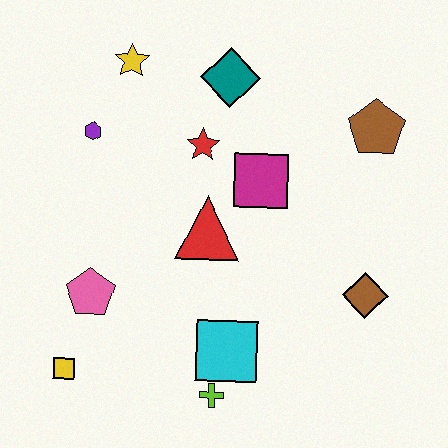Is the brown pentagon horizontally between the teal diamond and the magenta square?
No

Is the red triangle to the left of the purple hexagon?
No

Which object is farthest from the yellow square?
The brown pentagon is farthest from the yellow square.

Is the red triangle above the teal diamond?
No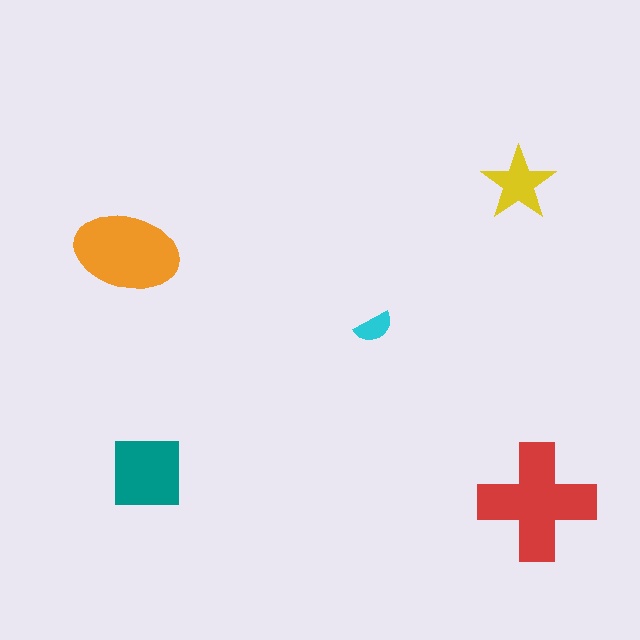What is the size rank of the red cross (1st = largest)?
1st.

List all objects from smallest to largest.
The cyan semicircle, the yellow star, the teal square, the orange ellipse, the red cross.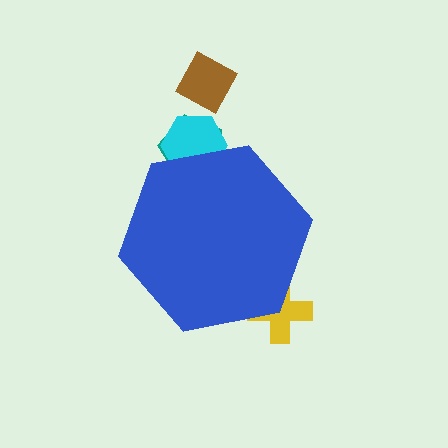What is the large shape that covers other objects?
A blue hexagon.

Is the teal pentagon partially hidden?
Yes, the teal pentagon is partially hidden behind the blue hexagon.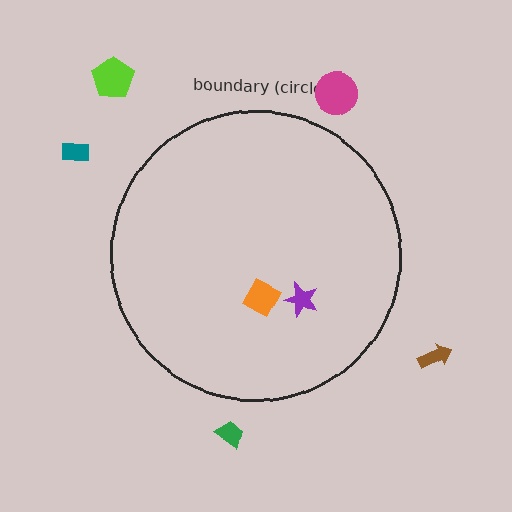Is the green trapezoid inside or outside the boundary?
Outside.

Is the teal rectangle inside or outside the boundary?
Outside.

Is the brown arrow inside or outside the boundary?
Outside.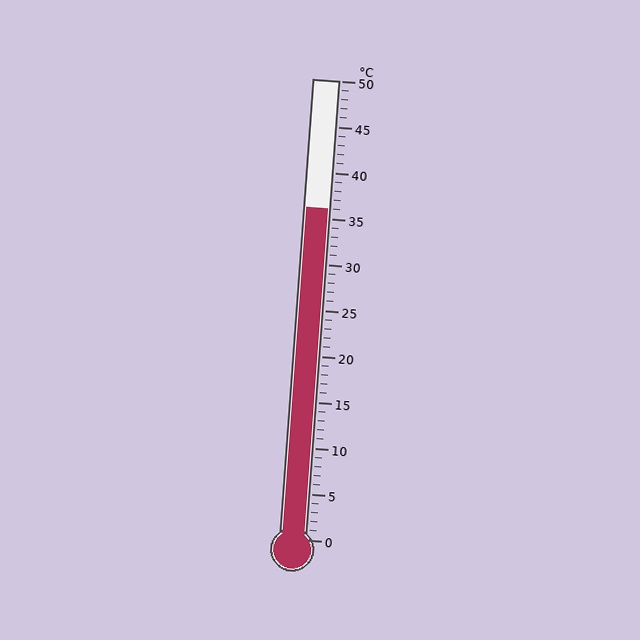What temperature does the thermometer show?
The thermometer shows approximately 36°C.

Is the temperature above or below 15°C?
The temperature is above 15°C.